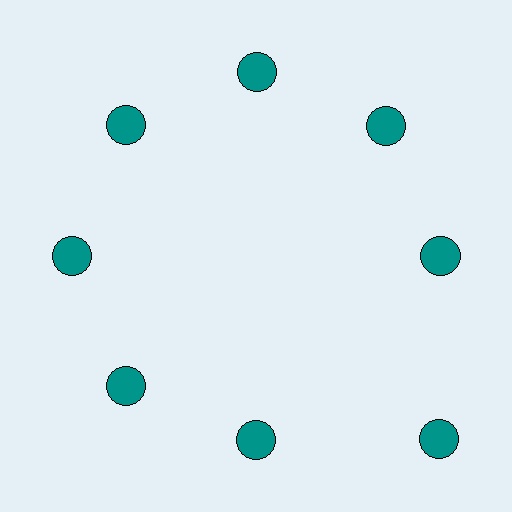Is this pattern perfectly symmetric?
No. The 8 teal circles are arranged in a ring, but one element near the 4 o'clock position is pushed outward from the center, breaking the 8-fold rotational symmetry.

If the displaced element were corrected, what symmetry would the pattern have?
It would have 8-fold rotational symmetry — the pattern would map onto itself every 45 degrees.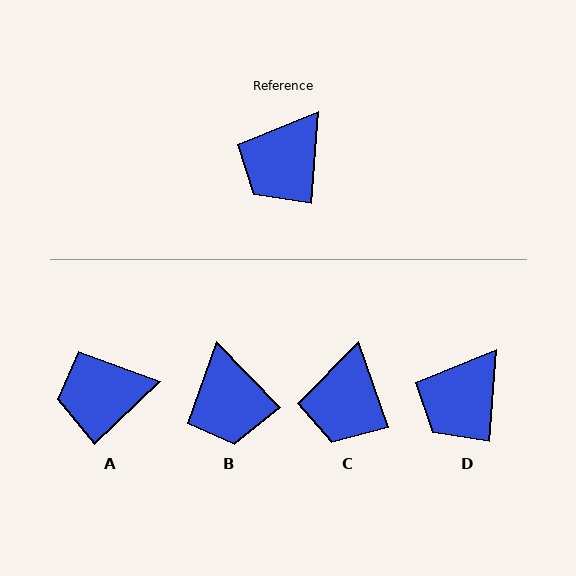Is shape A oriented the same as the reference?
No, it is off by about 42 degrees.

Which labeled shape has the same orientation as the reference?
D.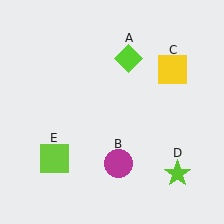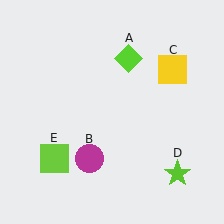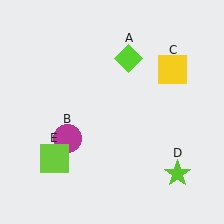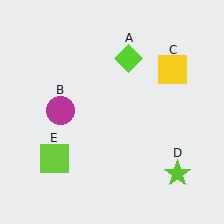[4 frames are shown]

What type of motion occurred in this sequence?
The magenta circle (object B) rotated clockwise around the center of the scene.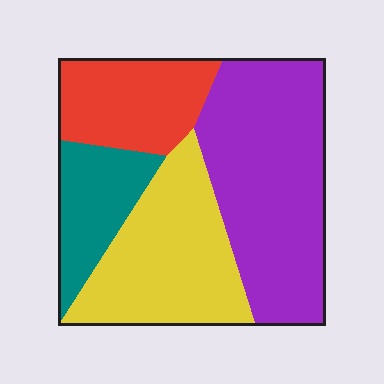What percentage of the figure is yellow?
Yellow covers around 30% of the figure.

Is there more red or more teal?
Red.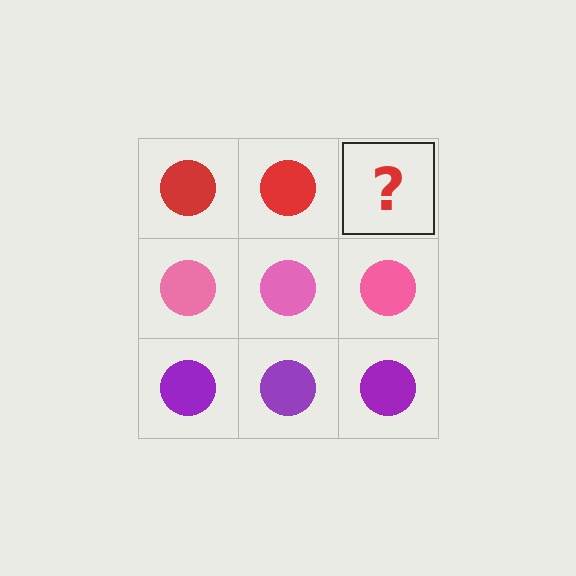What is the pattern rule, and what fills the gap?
The rule is that each row has a consistent color. The gap should be filled with a red circle.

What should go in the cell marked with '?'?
The missing cell should contain a red circle.